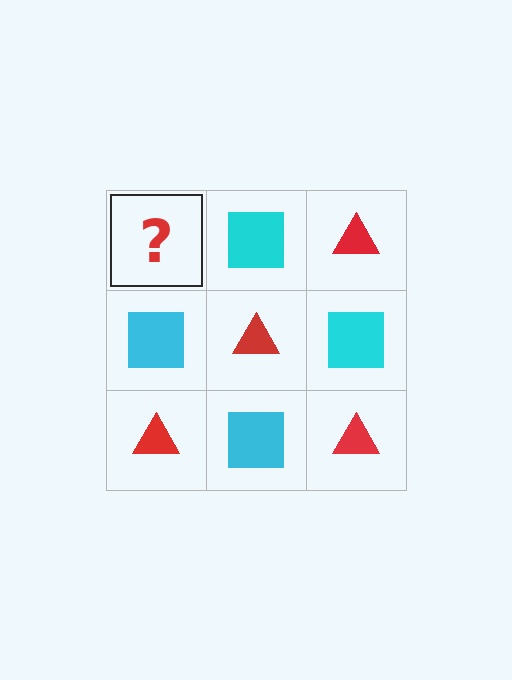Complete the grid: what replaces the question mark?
The question mark should be replaced with a red triangle.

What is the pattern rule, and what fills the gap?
The rule is that it alternates red triangle and cyan square in a checkerboard pattern. The gap should be filled with a red triangle.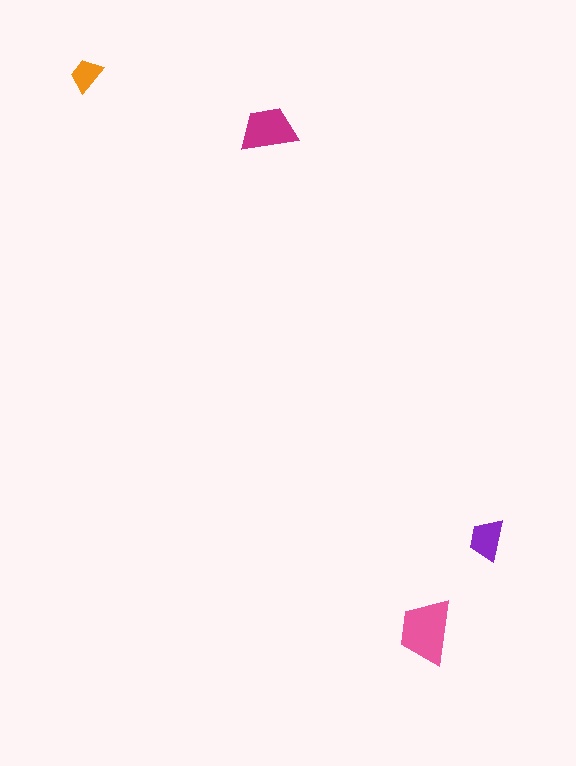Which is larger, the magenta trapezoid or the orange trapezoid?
The magenta one.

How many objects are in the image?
There are 4 objects in the image.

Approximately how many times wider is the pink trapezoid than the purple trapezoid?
About 1.5 times wider.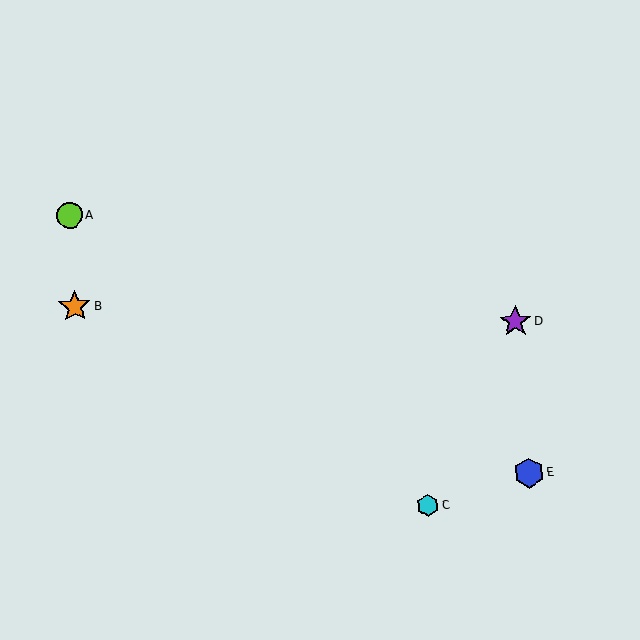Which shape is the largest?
The orange star (labeled B) is the largest.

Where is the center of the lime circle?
The center of the lime circle is at (70, 215).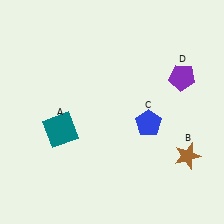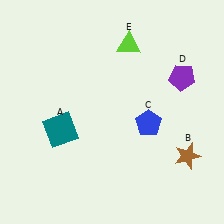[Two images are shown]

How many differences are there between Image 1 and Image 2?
There is 1 difference between the two images.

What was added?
A lime triangle (E) was added in Image 2.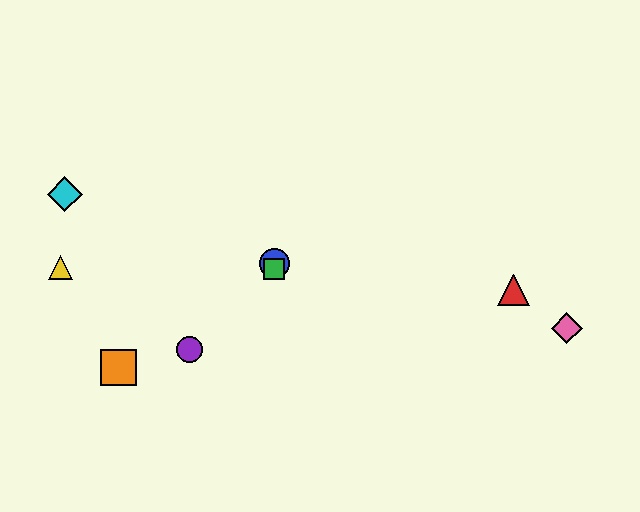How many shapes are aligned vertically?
2 shapes (the blue circle, the green square) are aligned vertically.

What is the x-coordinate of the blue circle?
The blue circle is at x≈274.